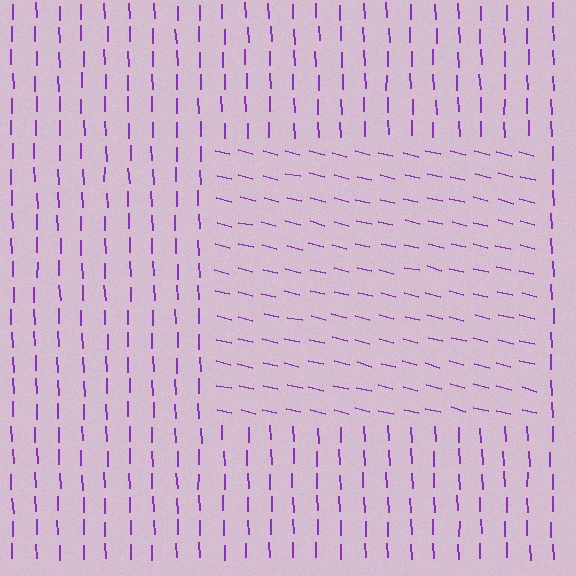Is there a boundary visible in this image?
Yes, there is a texture boundary formed by a change in line orientation.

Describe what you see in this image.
The image is filled with small purple line segments. A rectangle region in the image has lines oriented differently from the surrounding lines, creating a visible texture boundary.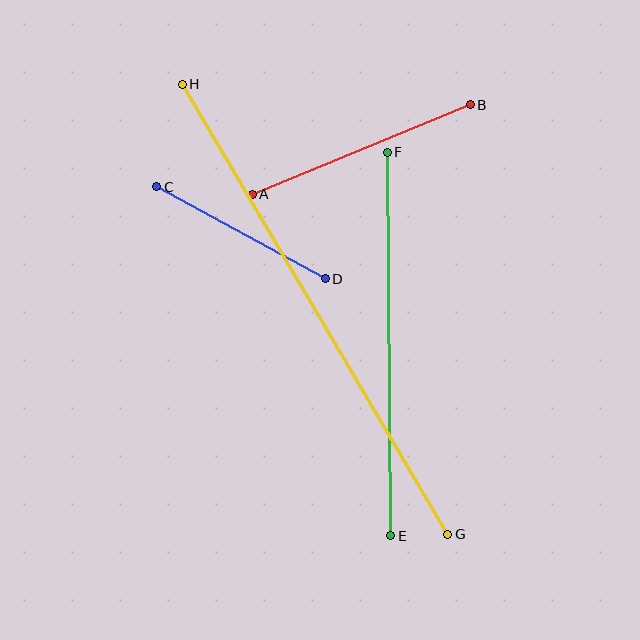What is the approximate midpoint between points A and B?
The midpoint is at approximately (361, 149) pixels.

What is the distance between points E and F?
The distance is approximately 383 pixels.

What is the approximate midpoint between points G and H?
The midpoint is at approximately (315, 309) pixels.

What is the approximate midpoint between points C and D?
The midpoint is at approximately (241, 233) pixels.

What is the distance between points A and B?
The distance is approximately 235 pixels.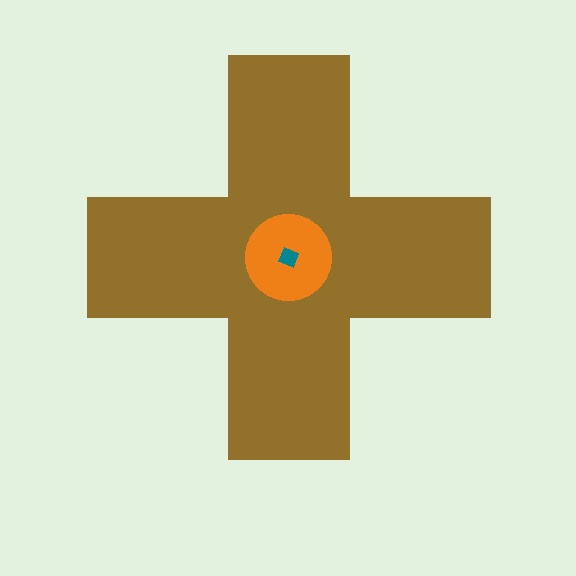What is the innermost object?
The teal diamond.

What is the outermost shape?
The brown cross.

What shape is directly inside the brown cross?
The orange circle.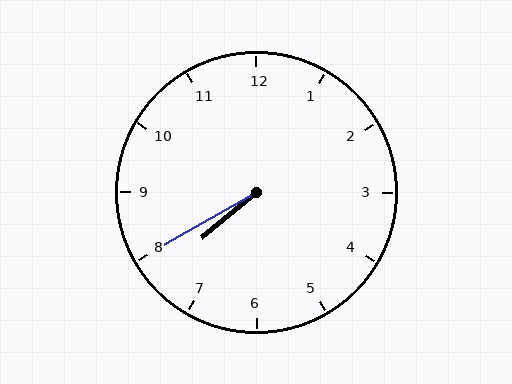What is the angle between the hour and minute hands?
Approximately 10 degrees.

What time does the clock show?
7:40.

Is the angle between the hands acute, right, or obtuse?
It is acute.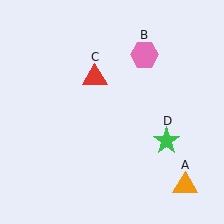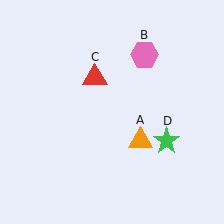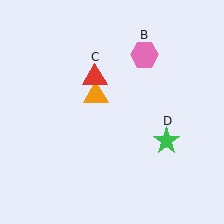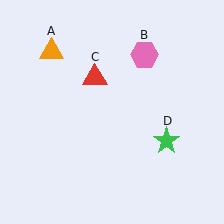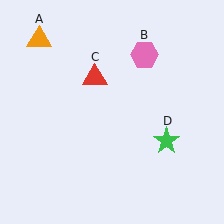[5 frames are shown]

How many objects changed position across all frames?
1 object changed position: orange triangle (object A).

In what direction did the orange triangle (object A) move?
The orange triangle (object A) moved up and to the left.